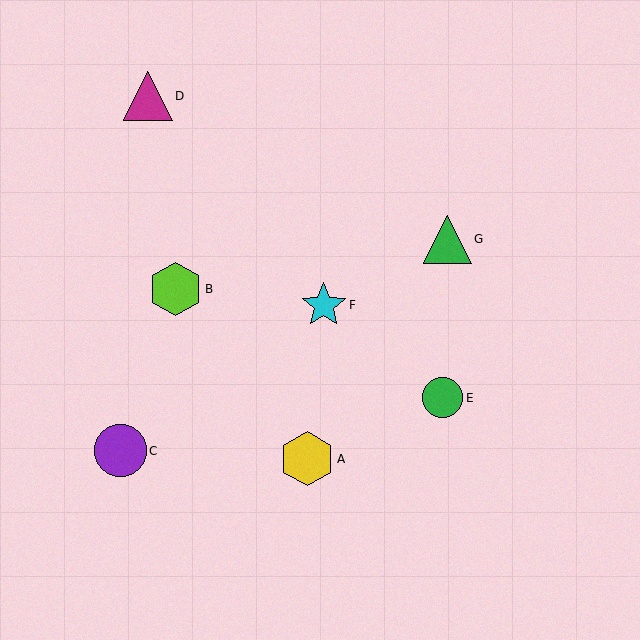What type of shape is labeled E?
Shape E is a green circle.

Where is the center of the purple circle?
The center of the purple circle is at (120, 451).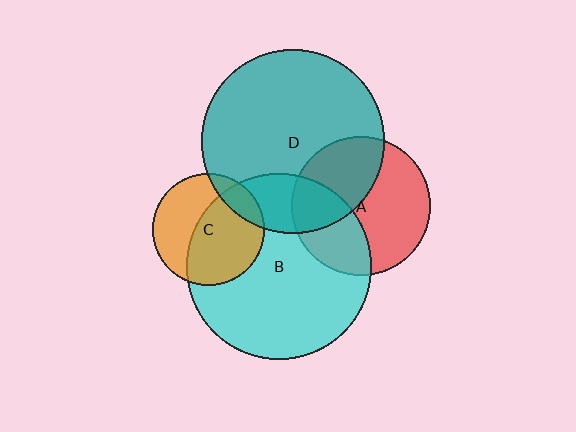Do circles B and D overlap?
Yes.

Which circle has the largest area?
Circle B (cyan).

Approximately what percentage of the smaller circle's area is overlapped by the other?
Approximately 20%.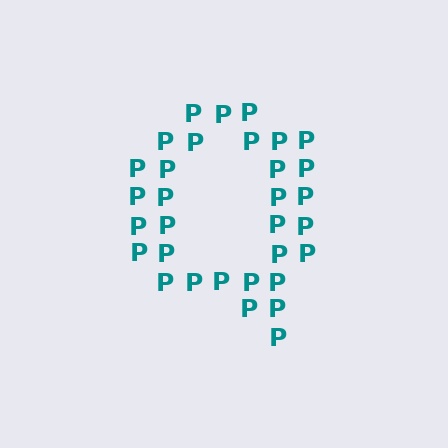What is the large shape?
The large shape is the letter Q.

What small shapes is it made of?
It is made of small letter P's.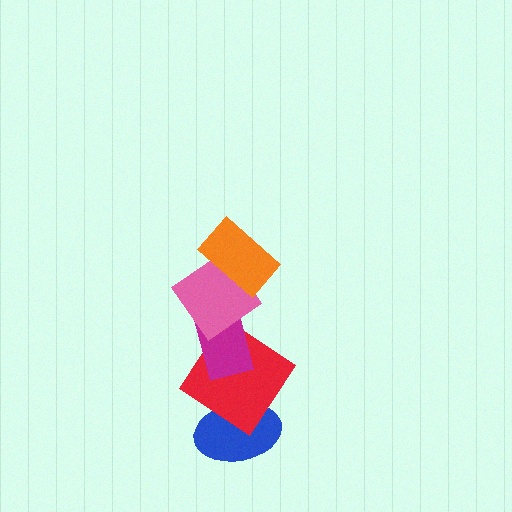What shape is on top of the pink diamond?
The orange rectangle is on top of the pink diamond.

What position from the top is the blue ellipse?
The blue ellipse is 5th from the top.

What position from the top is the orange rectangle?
The orange rectangle is 1st from the top.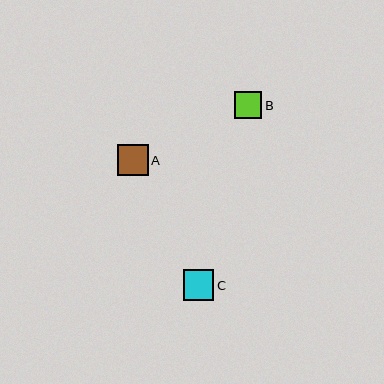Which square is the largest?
Square A is the largest with a size of approximately 31 pixels.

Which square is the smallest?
Square B is the smallest with a size of approximately 27 pixels.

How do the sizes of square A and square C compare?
Square A and square C are approximately the same size.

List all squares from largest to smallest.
From largest to smallest: A, C, B.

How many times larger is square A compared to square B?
Square A is approximately 1.1 times the size of square B.